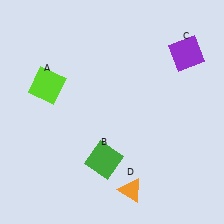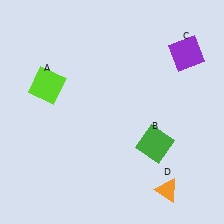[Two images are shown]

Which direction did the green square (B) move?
The green square (B) moved right.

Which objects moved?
The objects that moved are: the green square (B), the orange triangle (D).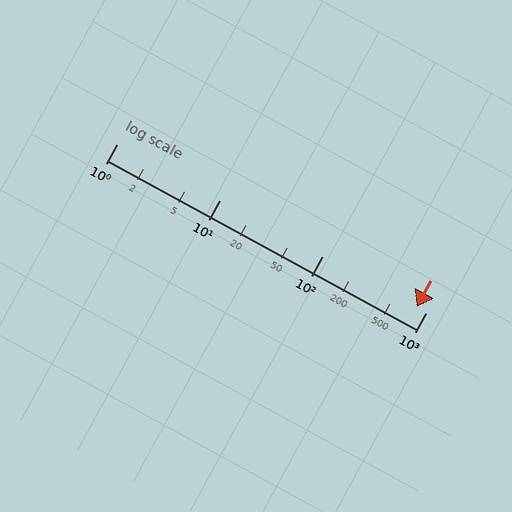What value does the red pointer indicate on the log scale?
The pointer indicates approximately 820.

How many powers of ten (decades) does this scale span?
The scale spans 3 decades, from 1 to 1000.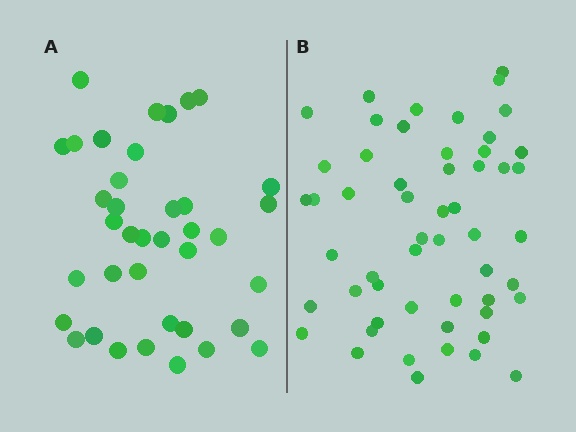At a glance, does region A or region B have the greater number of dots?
Region B (the right region) has more dots.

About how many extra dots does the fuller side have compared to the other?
Region B has approximately 15 more dots than region A.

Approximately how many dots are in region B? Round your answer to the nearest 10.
About 50 dots. (The exact count is 54, which rounds to 50.)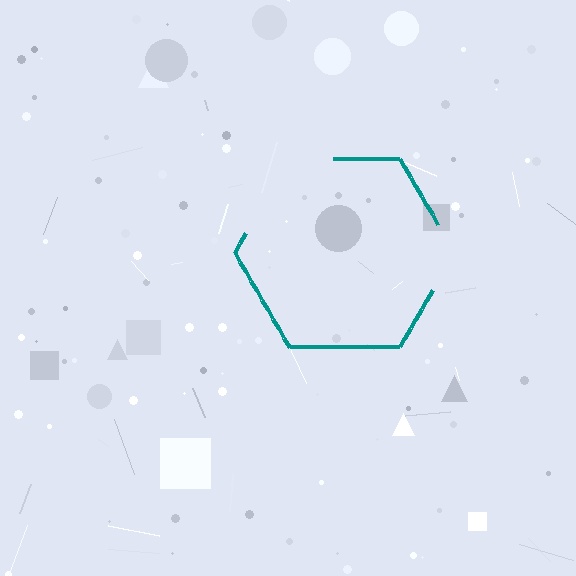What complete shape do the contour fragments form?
The contour fragments form a hexagon.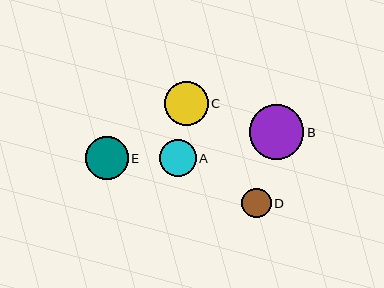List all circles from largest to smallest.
From largest to smallest: B, C, E, A, D.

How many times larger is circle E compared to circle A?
Circle E is approximately 1.2 times the size of circle A.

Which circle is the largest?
Circle B is the largest with a size of approximately 55 pixels.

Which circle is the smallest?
Circle D is the smallest with a size of approximately 29 pixels.